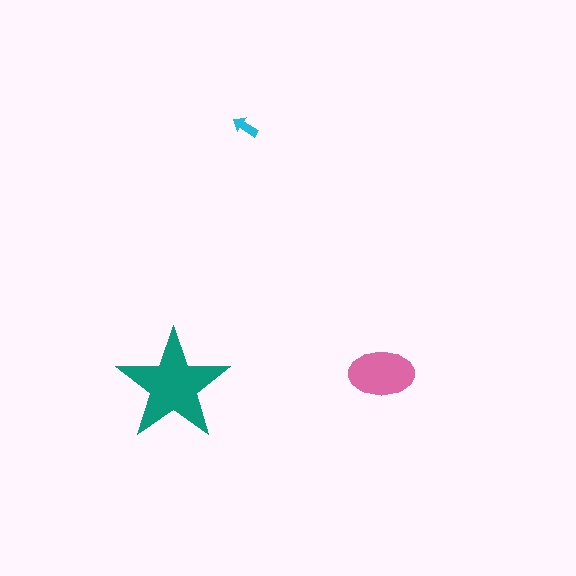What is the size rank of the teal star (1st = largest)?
1st.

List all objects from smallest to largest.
The cyan arrow, the pink ellipse, the teal star.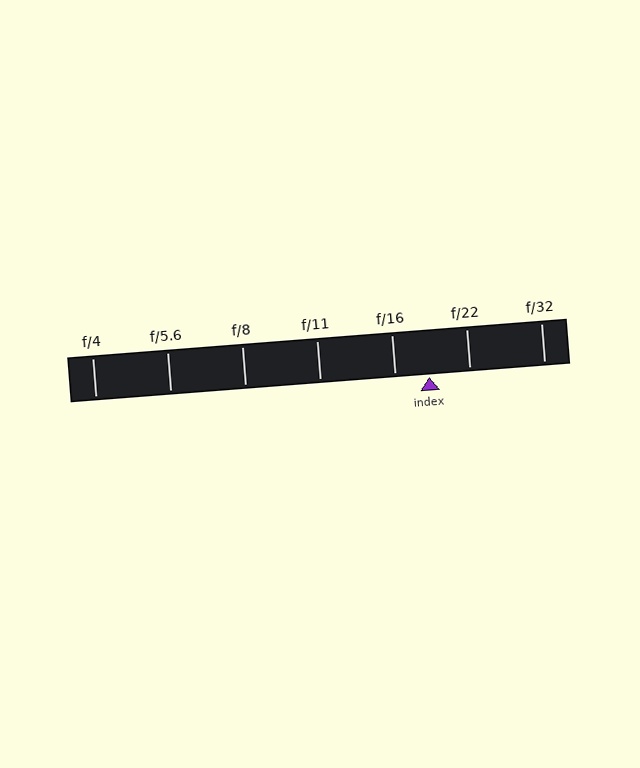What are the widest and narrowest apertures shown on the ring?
The widest aperture shown is f/4 and the narrowest is f/32.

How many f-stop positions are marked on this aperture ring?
There are 7 f-stop positions marked.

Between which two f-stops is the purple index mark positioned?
The index mark is between f/16 and f/22.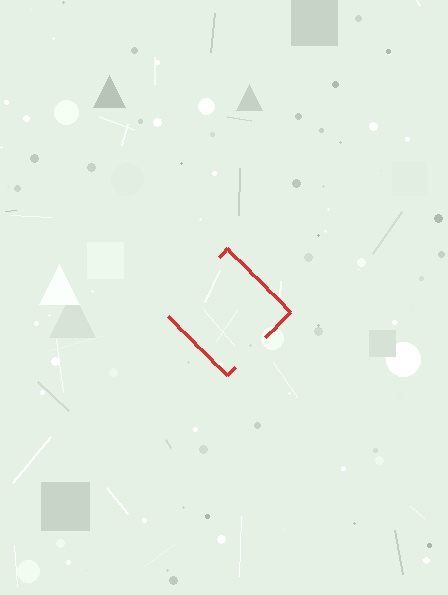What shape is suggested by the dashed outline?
The dashed outline suggests a diamond.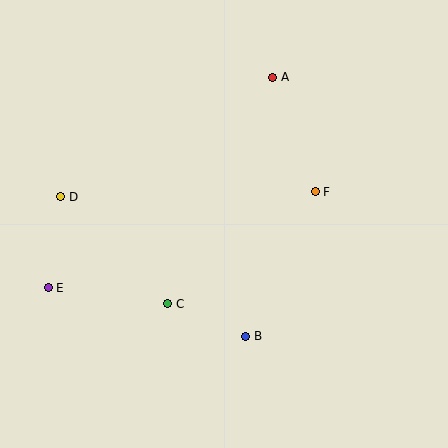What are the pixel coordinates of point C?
Point C is at (168, 304).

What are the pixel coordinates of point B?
Point B is at (246, 336).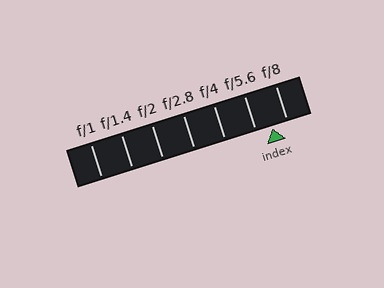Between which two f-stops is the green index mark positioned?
The index mark is between f/5.6 and f/8.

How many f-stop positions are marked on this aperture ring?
There are 7 f-stop positions marked.